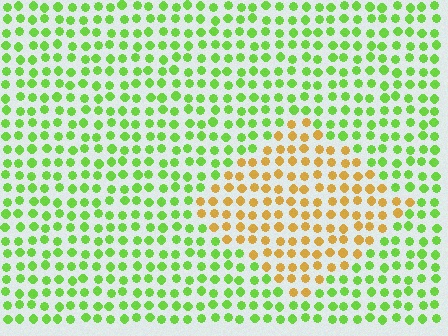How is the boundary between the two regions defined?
The boundary is defined purely by a slight shift in hue (about 62 degrees). Spacing, size, and orientation are identical on both sides.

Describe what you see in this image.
The image is filled with small lime elements in a uniform arrangement. A diamond-shaped region is visible where the elements are tinted to a slightly different hue, forming a subtle color boundary.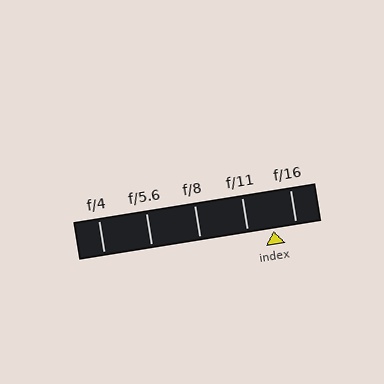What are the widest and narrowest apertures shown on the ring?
The widest aperture shown is f/4 and the narrowest is f/16.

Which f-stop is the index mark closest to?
The index mark is closest to f/16.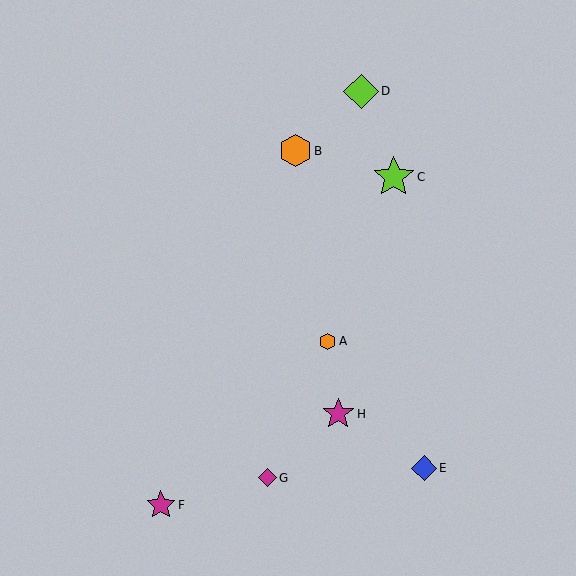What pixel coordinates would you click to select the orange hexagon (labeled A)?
Click at (327, 341) to select the orange hexagon A.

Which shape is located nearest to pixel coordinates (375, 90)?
The lime diamond (labeled D) at (361, 91) is nearest to that location.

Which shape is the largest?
The lime star (labeled C) is the largest.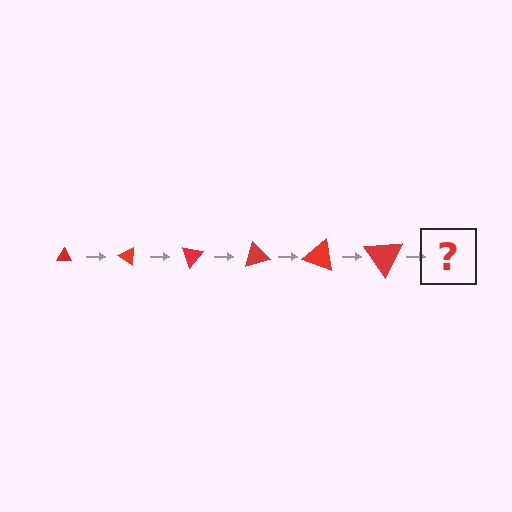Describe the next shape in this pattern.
It should be a triangle, larger than the previous one and rotated 210 degrees from the start.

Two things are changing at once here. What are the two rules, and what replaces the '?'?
The two rules are that the triangle grows larger each step and it rotates 35 degrees each step. The '?' should be a triangle, larger than the previous one and rotated 210 degrees from the start.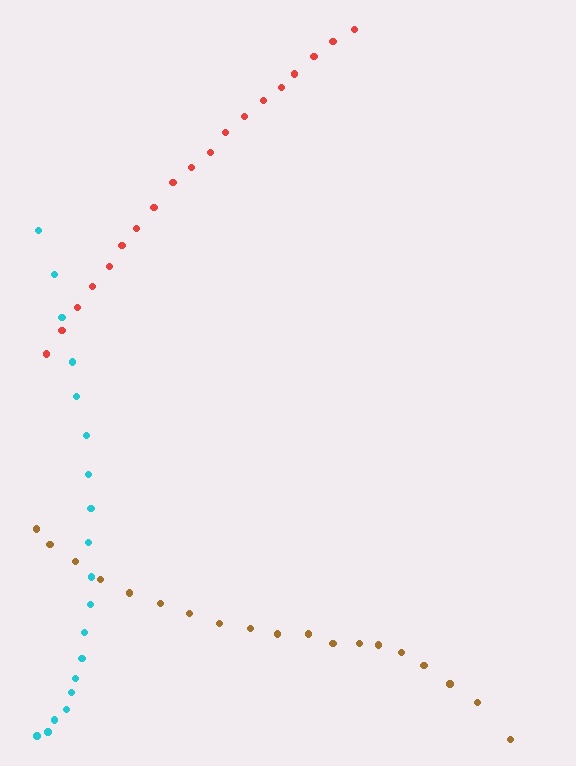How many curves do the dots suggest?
There are 3 distinct paths.